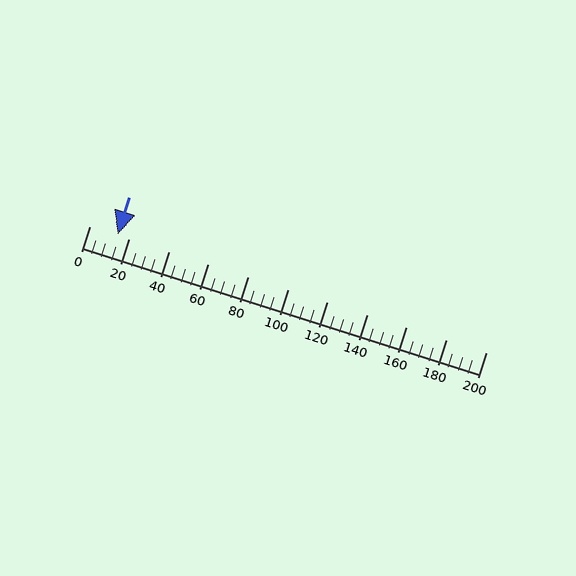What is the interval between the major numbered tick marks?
The major tick marks are spaced 20 units apart.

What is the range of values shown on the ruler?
The ruler shows values from 0 to 200.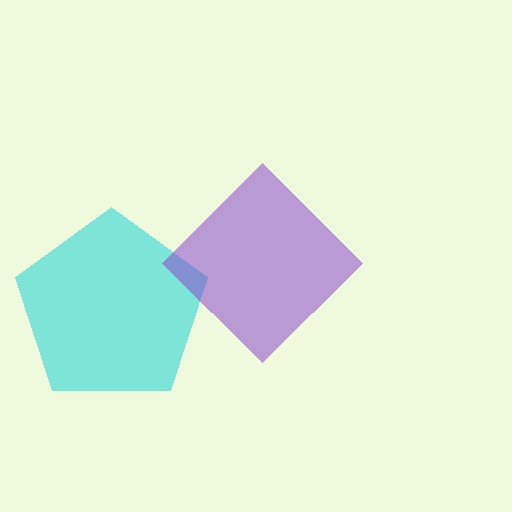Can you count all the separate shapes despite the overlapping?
Yes, there are 2 separate shapes.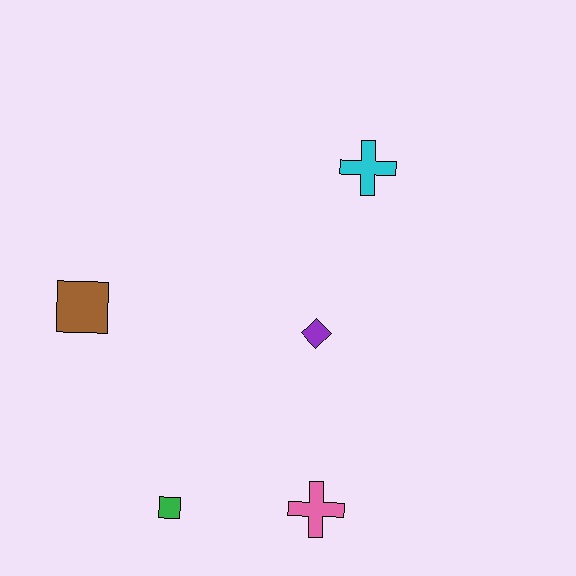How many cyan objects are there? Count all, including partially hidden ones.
There is 1 cyan object.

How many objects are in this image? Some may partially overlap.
There are 5 objects.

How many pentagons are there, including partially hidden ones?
There are no pentagons.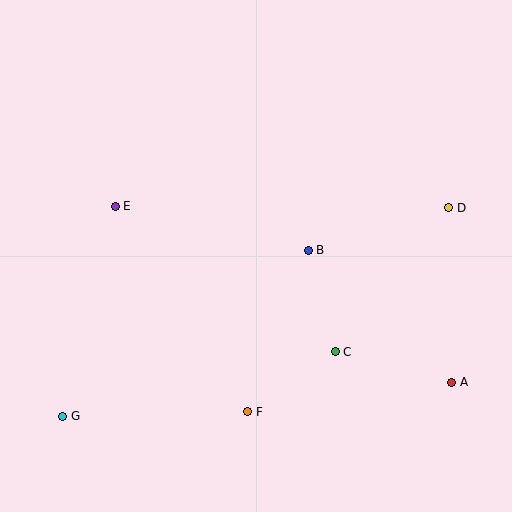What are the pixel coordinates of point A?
Point A is at (452, 382).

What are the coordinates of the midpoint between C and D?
The midpoint between C and D is at (392, 280).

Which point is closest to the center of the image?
Point B at (308, 250) is closest to the center.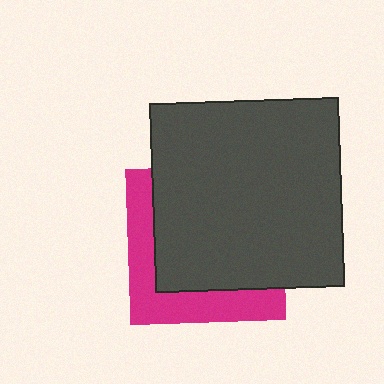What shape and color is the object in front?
The object in front is a dark gray square.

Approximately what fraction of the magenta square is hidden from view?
Roughly 66% of the magenta square is hidden behind the dark gray square.